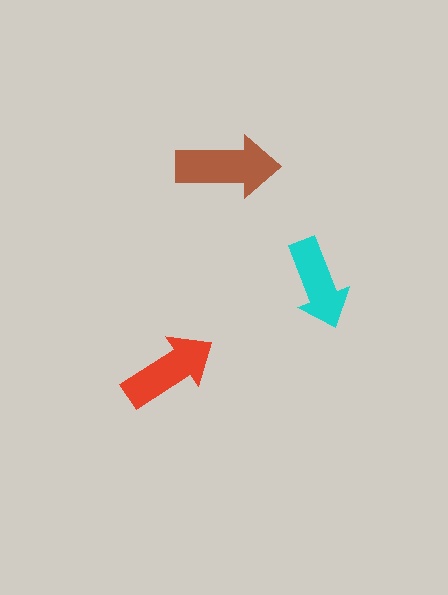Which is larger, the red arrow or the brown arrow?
The brown one.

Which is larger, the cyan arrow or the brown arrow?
The brown one.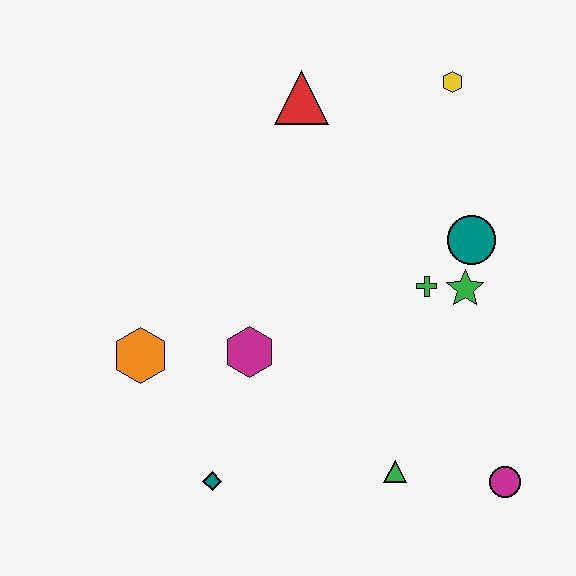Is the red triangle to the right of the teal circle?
No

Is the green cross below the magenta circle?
No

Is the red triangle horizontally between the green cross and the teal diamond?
Yes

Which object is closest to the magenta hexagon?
The orange hexagon is closest to the magenta hexagon.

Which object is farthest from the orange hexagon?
The yellow hexagon is farthest from the orange hexagon.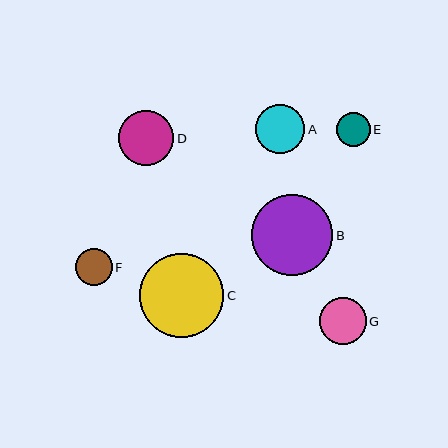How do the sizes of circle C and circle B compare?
Circle C and circle B are approximately the same size.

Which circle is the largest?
Circle C is the largest with a size of approximately 85 pixels.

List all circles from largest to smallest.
From largest to smallest: C, B, D, A, G, F, E.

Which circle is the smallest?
Circle E is the smallest with a size of approximately 34 pixels.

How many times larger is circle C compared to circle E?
Circle C is approximately 2.5 times the size of circle E.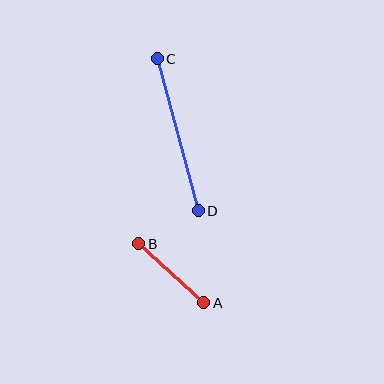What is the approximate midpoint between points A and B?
The midpoint is at approximately (171, 273) pixels.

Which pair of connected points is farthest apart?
Points C and D are farthest apart.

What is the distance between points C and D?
The distance is approximately 157 pixels.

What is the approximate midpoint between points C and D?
The midpoint is at approximately (178, 135) pixels.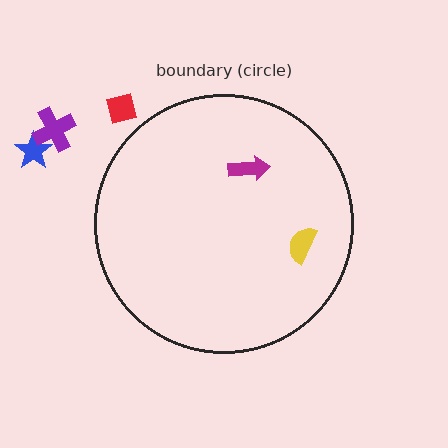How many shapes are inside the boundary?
2 inside, 3 outside.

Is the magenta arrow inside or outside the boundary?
Inside.